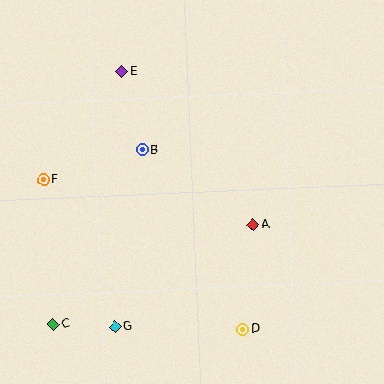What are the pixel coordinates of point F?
Point F is at (43, 179).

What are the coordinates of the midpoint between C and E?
The midpoint between C and E is at (87, 198).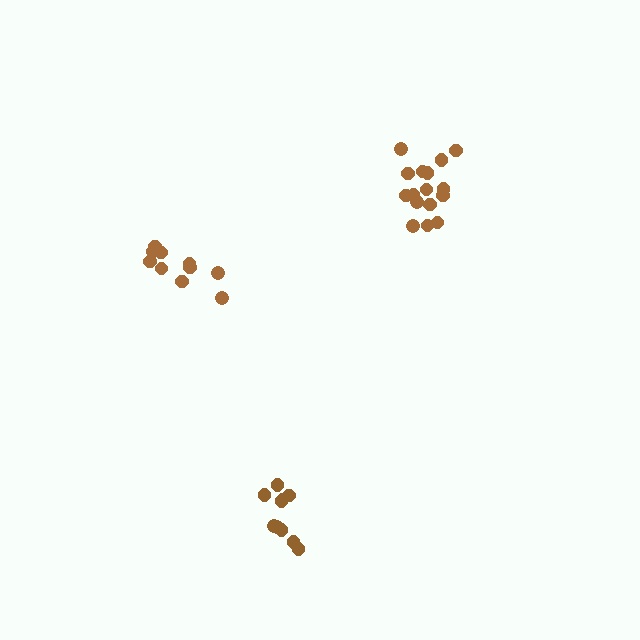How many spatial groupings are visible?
There are 3 spatial groupings.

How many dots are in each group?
Group 1: 10 dots, Group 2: 16 dots, Group 3: 10 dots (36 total).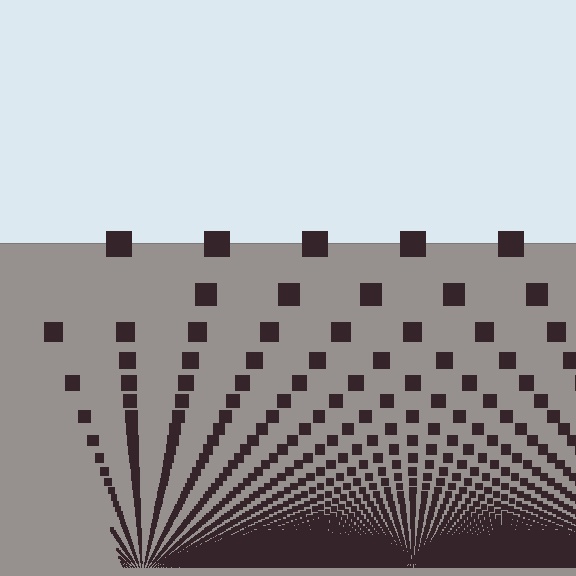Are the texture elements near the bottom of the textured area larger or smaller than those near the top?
Smaller. The gradient is inverted — elements near the bottom are smaller and denser.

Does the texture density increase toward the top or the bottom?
Density increases toward the bottom.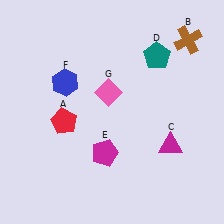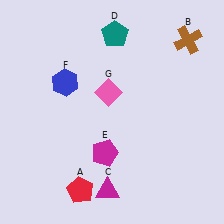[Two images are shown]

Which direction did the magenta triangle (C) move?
The magenta triangle (C) moved left.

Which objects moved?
The objects that moved are: the red pentagon (A), the magenta triangle (C), the teal pentagon (D).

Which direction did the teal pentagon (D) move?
The teal pentagon (D) moved left.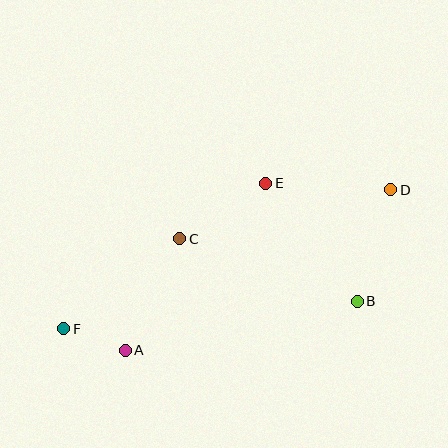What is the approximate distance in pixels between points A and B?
The distance between A and B is approximately 237 pixels.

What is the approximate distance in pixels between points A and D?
The distance between A and D is approximately 310 pixels.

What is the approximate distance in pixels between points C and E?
The distance between C and E is approximately 102 pixels.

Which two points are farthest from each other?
Points D and F are farthest from each other.